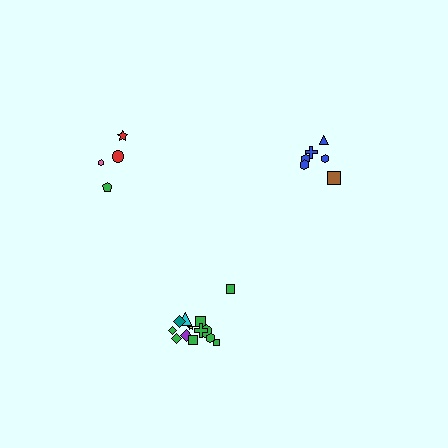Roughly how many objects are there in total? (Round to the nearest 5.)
Roughly 25 objects in total.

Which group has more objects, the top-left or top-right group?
The top-right group.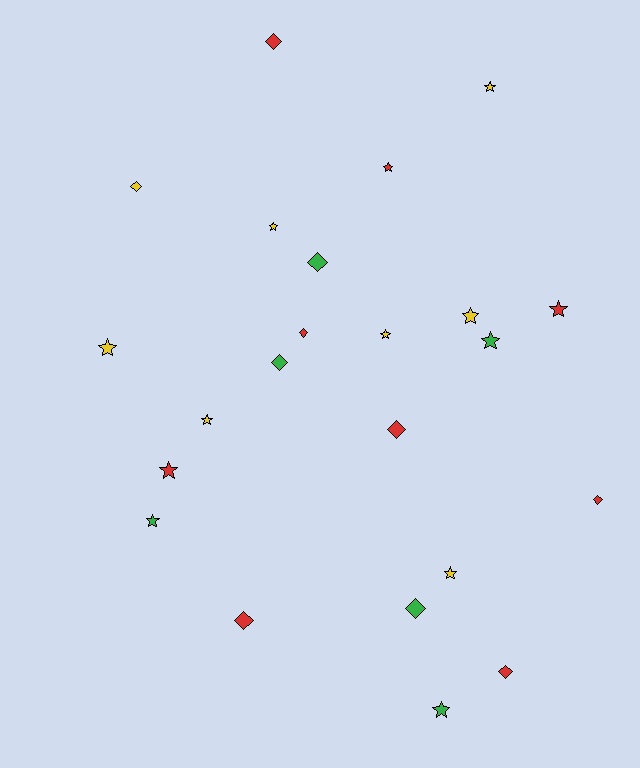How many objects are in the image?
There are 23 objects.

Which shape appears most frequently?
Star, with 13 objects.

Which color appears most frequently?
Red, with 9 objects.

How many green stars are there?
There are 3 green stars.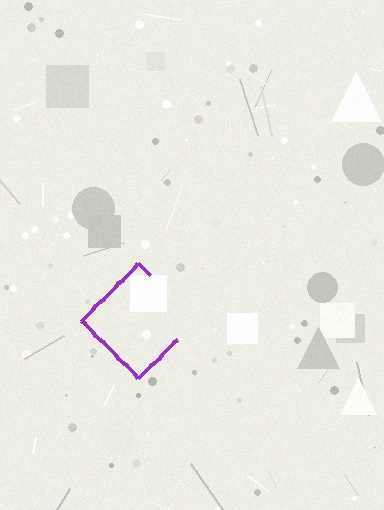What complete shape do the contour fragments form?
The contour fragments form a diamond.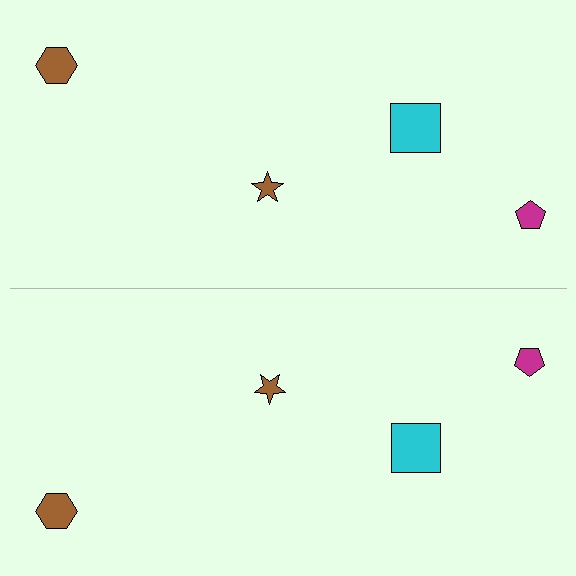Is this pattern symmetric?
Yes, this pattern has bilateral (reflection) symmetry.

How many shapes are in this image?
There are 8 shapes in this image.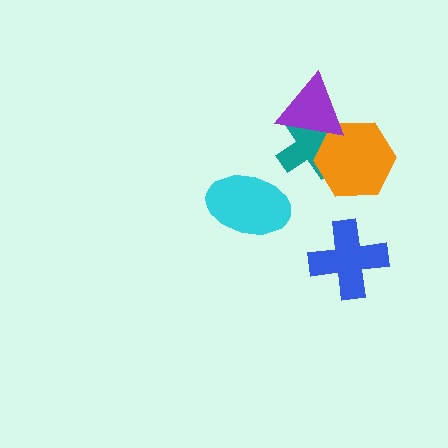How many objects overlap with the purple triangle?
2 objects overlap with the purple triangle.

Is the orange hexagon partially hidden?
Yes, it is partially covered by another shape.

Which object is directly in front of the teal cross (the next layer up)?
The orange hexagon is directly in front of the teal cross.